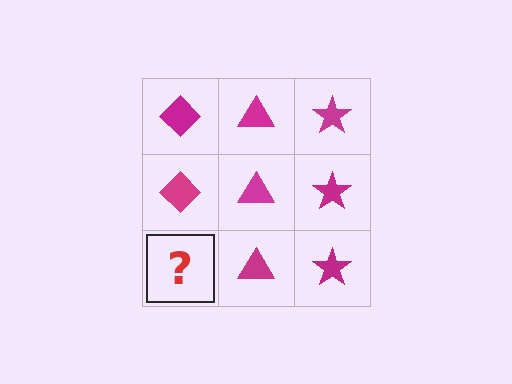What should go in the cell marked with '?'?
The missing cell should contain a magenta diamond.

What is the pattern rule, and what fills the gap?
The rule is that each column has a consistent shape. The gap should be filled with a magenta diamond.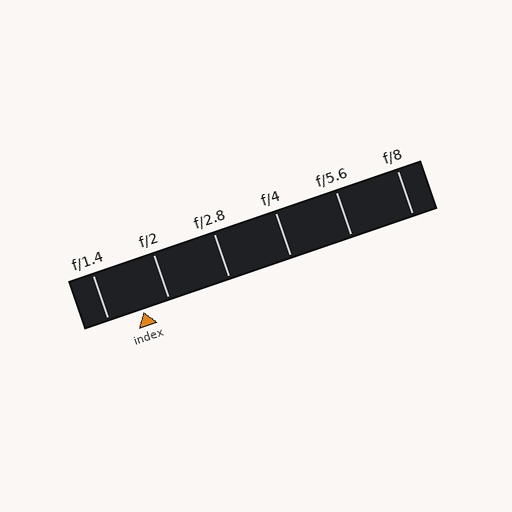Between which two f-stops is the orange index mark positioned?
The index mark is between f/1.4 and f/2.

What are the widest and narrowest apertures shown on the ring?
The widest aperture shown is f/1.4 and the narrowest is f/8.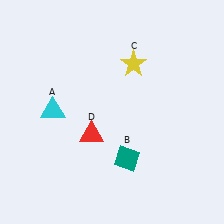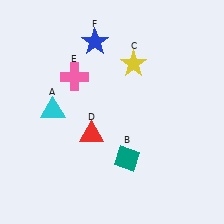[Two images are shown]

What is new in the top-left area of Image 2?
A blue star (F) was added in the top-left area of Image 2.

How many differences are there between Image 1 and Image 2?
There are 2 differences between the two images.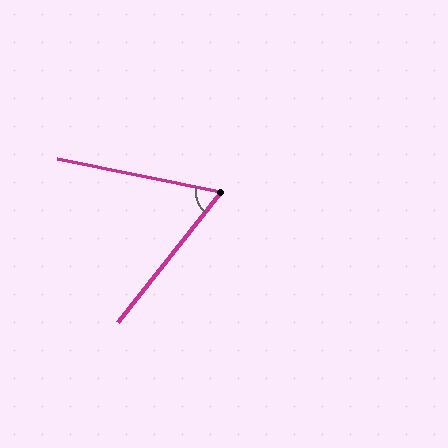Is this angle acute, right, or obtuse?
It is acute.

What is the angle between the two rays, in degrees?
Approximately 63 degrees.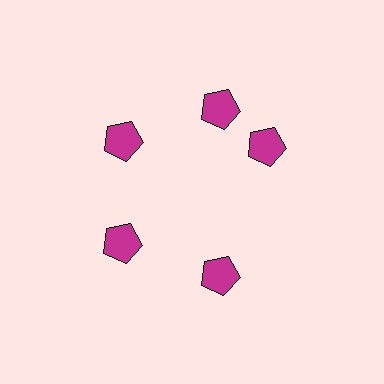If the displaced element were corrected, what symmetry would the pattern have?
It would have 5-fold rotational symmetry — the pattern would map onto itself every 72 degrees.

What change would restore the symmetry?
The symmetry would be restored by rotating it back into even spacing with its neighbors so that all 5 pentagons sit at equal angles and equal distance from the center.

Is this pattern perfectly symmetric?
No. The 5 magenta pentagons are arranged in a ring, but one element near the 3 o'clock position is rotated out of alignment along the ring, breaking the 5-fold rotational symmetry.